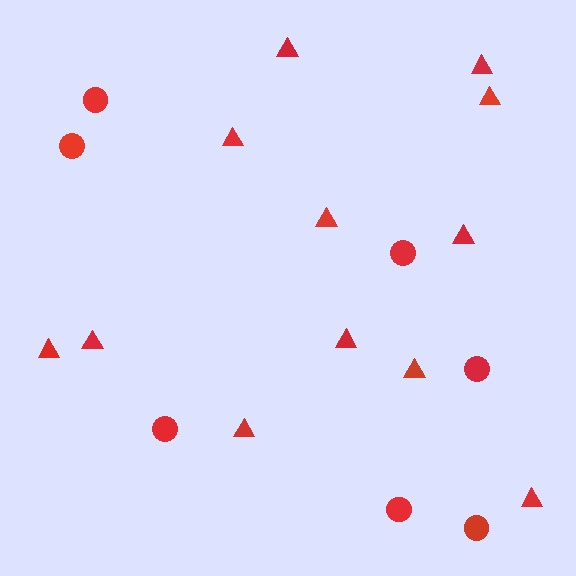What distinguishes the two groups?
There are 2 groups: one group of triangles (12) and one group of circles (7).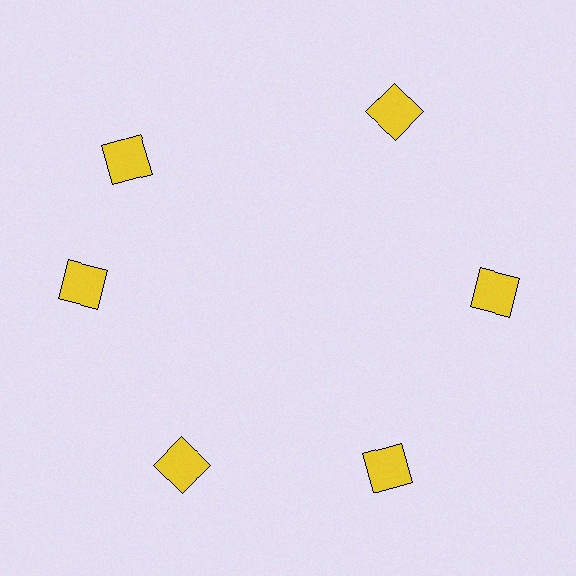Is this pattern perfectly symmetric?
No. The 6 yellow squares are arranged in a ring, but one element near the 11 o'clock position is rotated out of alignment along the ring, breaking the 6-fold rotational symmetry.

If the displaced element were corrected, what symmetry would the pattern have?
It would have 6-fold rotational symmetry — the pattern would map onto itself every 60 degrees.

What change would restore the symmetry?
The symmetry would be restored by rotating it back into even spacing with its neighbors so that all 6 squares sit at equal angles and equal distance from the center.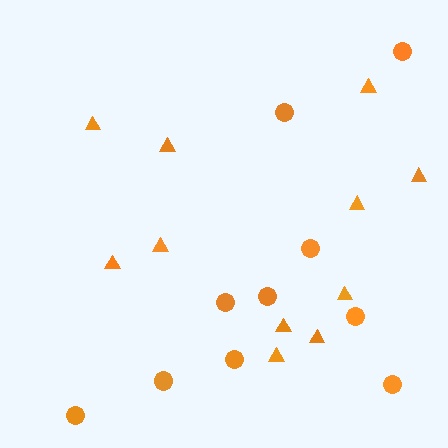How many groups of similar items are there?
There are 2 groups: one group of circles (10) and one group of triangles (11).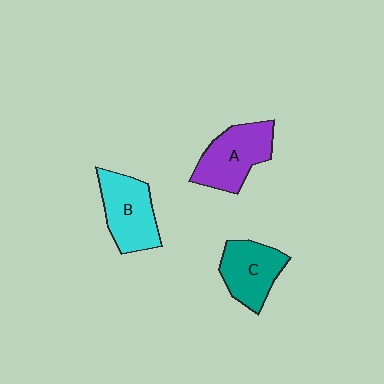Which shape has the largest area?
Shape A (purple).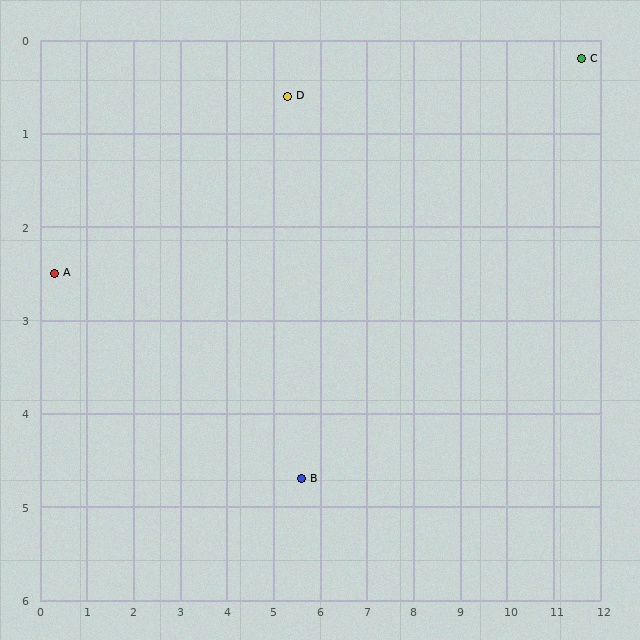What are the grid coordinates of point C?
Point C is at approximately (11.6, 0.2).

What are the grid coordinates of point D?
Point D is at approximately (5.3, 0.6).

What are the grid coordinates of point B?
Point B is at approximately (5.6, 4.7).